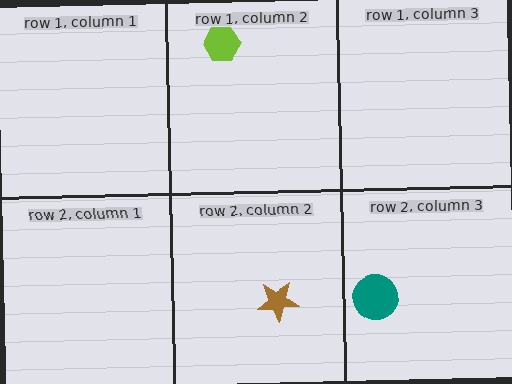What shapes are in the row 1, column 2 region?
The lime hexagon.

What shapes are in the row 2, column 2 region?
The brown star.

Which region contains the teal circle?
The row 2, column 3 region.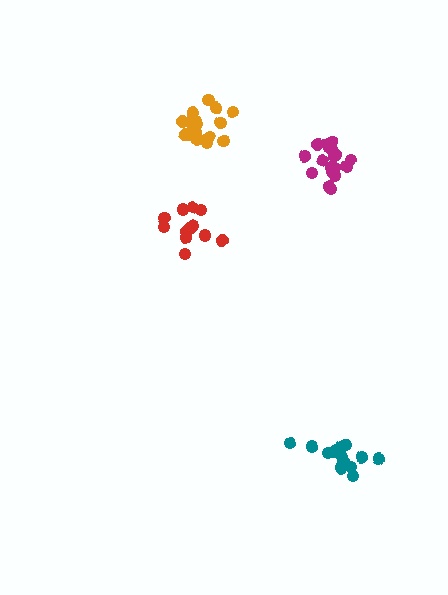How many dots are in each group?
Group 1: 14 dots, Group 2: 13 dots, Group 3: 17 dots, Group 4: 19 dots (63 total).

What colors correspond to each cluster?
The clusters are colored: teal, red, orange, magenta.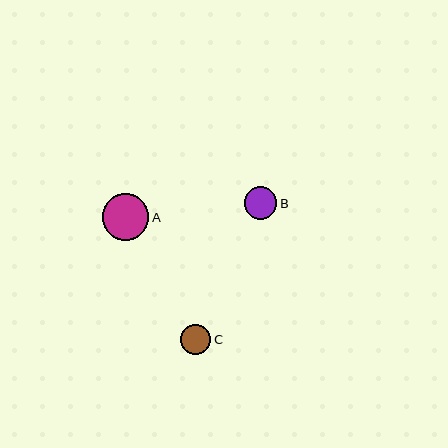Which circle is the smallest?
Circle C is the smallest with a size of approximately 30 pixels.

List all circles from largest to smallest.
From largest to smallest: A, B, C.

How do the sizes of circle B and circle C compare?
Circle B and circle C are approximately the same size.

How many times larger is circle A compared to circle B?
Circle A is approximately 1.4 times the size of circle B.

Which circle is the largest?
Circle A is the largest with a size of approximately 47 pixels.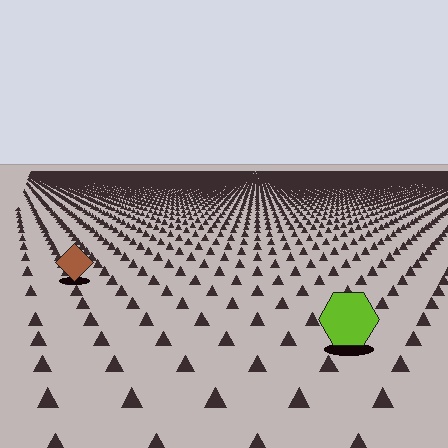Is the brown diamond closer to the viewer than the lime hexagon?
No. The lime hexagon is closer — you can tell from the texture gradient: the ground texture is coarser near it.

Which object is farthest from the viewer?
The brown diamond is farthest from the viewer. It appears smaller and the ground texture around it is denser.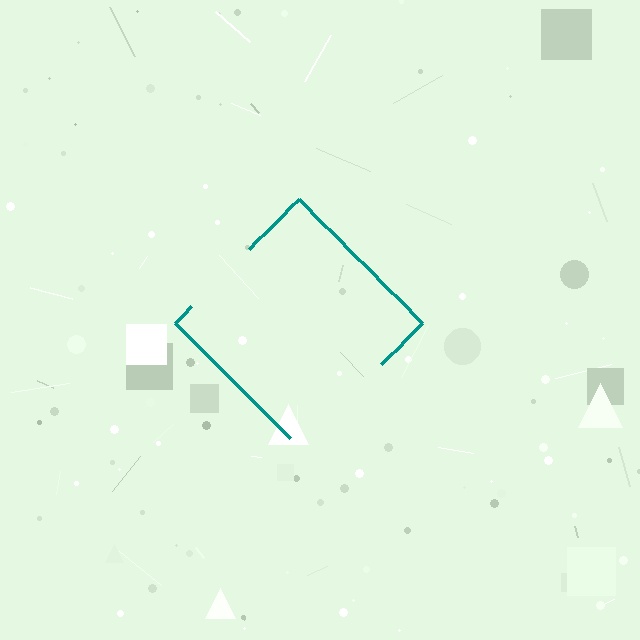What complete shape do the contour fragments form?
The contour fragments form a diamond.